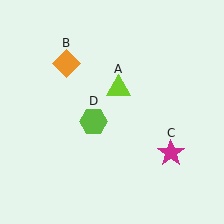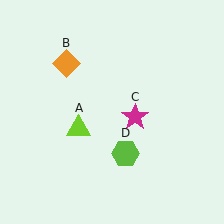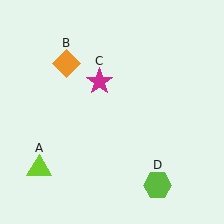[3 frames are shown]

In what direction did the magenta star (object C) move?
The magenta star (object C) moved up and to the left.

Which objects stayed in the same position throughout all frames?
Orange diamond (object B) remained stationary.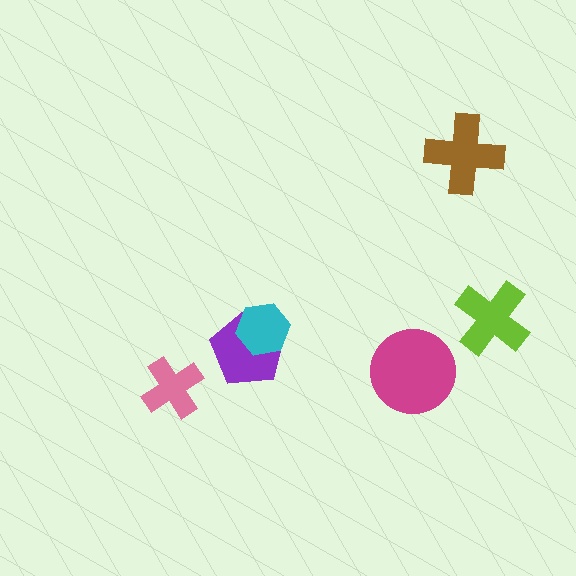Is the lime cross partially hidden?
No, no other shape covers it.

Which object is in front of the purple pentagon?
The cyan hexagon is in front of the purple pentagon.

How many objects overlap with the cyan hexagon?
1 object overlaps with the cyan hexagon.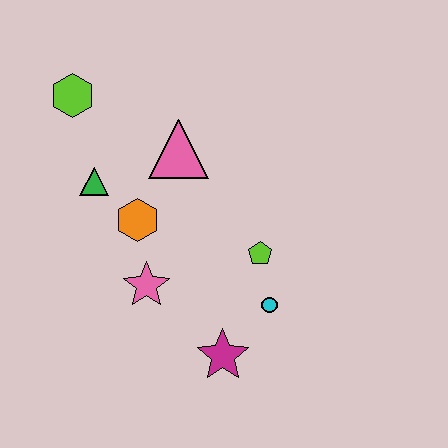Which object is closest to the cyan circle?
The lime pentagon is closest to the cyan circle.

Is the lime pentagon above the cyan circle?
Yes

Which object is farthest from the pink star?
The lime hexagon is farthest from the pink star.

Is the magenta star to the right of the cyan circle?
No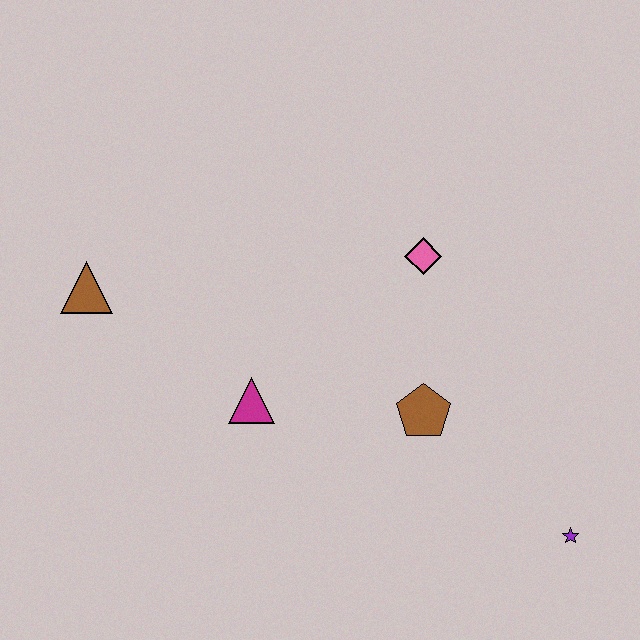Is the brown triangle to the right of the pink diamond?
No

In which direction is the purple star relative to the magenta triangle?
The purple star is to the right of the magenta triangle.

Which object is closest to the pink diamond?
The brown pentagon is closest to the pink diamond.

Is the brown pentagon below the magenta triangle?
Yes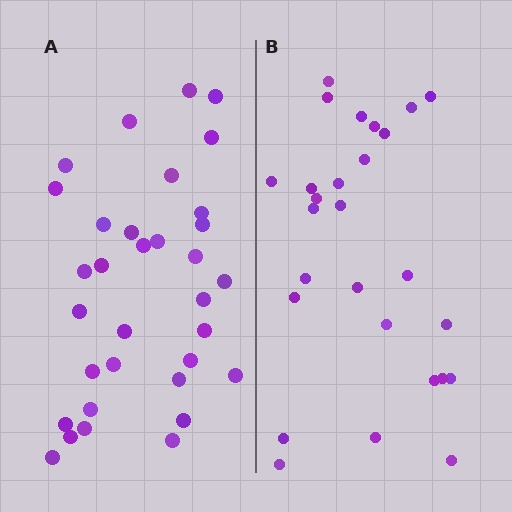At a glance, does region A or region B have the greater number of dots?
Region A (the left region) has more dots.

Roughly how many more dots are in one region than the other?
Region A has about 6 more dots than region B.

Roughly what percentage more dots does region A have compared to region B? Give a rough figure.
About 20% more.